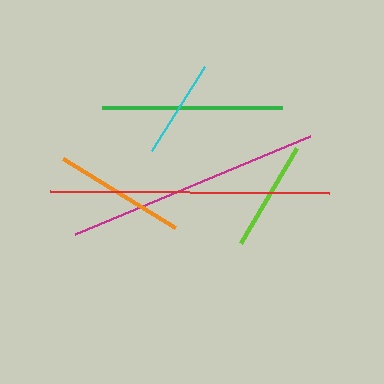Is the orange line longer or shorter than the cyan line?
The orange line is longer than the cyan line.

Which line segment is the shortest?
The cyan line is the shortest at approximately 100 pixels.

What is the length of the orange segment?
The orange segment is approximately 132 pixels long.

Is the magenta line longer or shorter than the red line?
The red line is longer than the magenta line.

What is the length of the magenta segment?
The magenta segment is approximately 255 pixels long.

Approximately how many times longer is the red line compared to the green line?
The red line is approximately 1.6 times the length of the green line.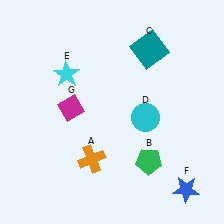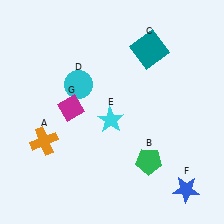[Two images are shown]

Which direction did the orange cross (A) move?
The orange cross (A) moved left.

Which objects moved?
The objects that moved are: the orange cross (A), the cyan circle (D), the cyan star (E).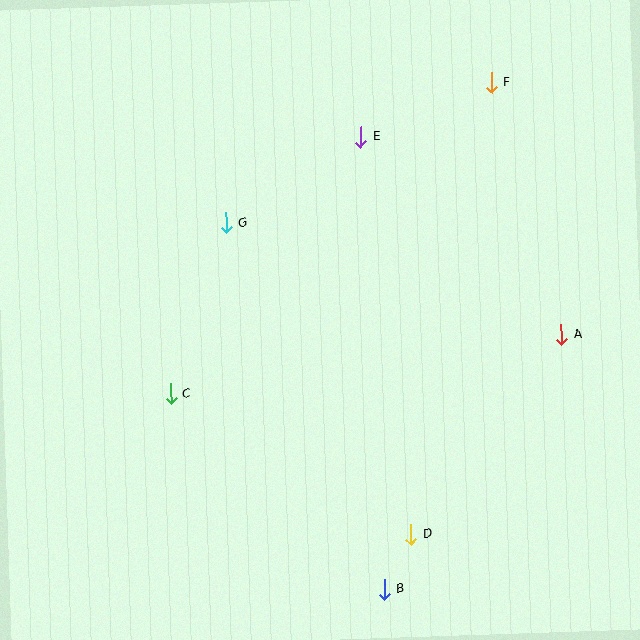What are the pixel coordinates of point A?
Point A is at (562, 335).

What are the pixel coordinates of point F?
Point F is at (491, 82).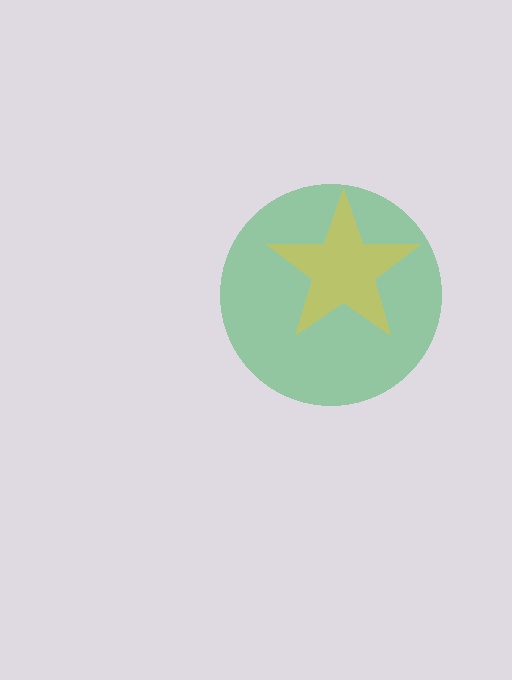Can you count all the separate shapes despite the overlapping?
Yes, there are 2 separate shapes.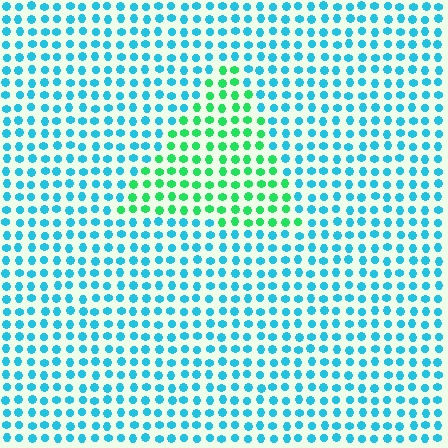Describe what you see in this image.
The image is filled with small cyan elements in a uniform arrangement. A triangle-shaped region is visible where the elements are tinted to a slightly different hue, forming a subtle color boundary.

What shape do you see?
I see a triangle.